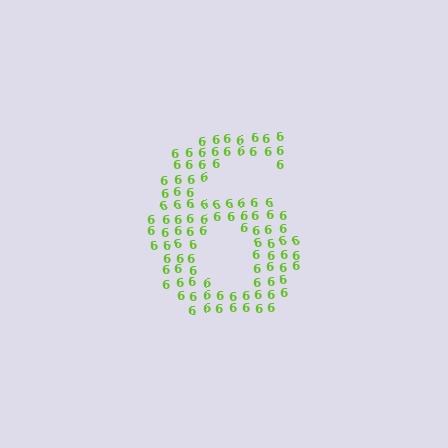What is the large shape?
The large shape is the digit 6.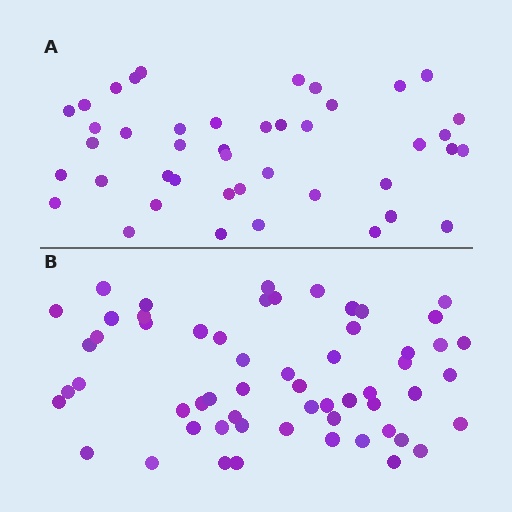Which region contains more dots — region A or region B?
Region B (the bottom region) has more dots.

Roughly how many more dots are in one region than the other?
Region B has approximately 15 more dots than region A.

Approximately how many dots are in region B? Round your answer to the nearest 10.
About 60 dots. (The exact count is 58, which rounds to 60.)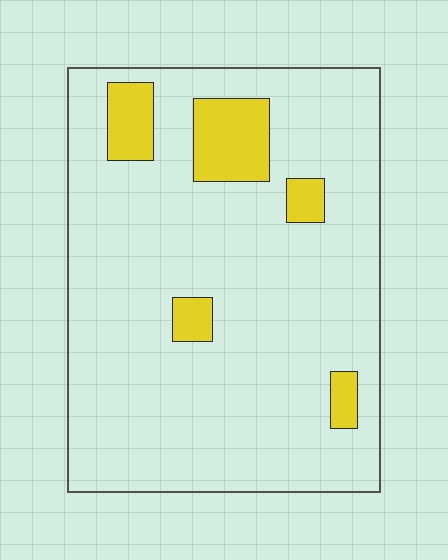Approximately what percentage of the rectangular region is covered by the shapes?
Approximately 10%.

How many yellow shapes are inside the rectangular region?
5.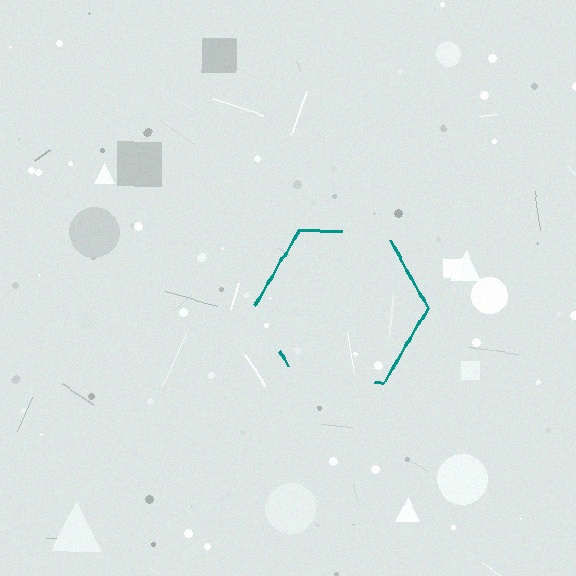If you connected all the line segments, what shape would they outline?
They would outline a hexagon.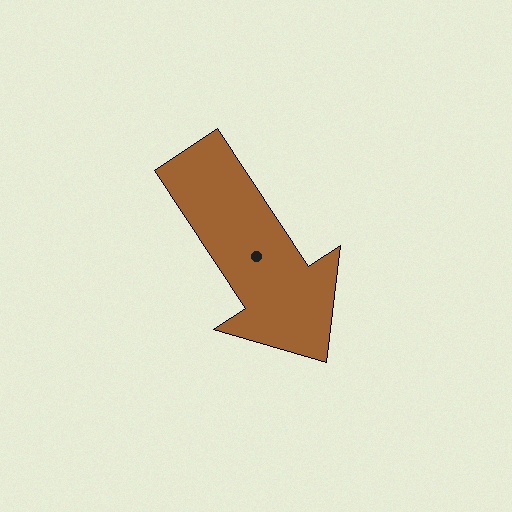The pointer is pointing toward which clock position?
Roughly 5 o'clock.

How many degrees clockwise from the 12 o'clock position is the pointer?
Approximately 147 degrees.